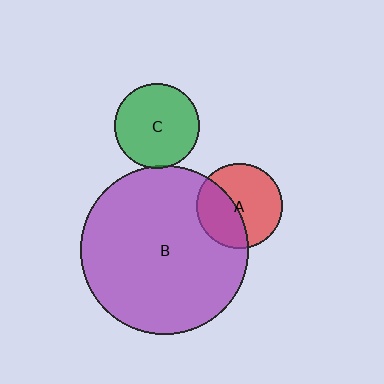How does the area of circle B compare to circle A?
Approximately 3.8 times.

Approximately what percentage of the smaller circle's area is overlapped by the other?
Approximately 40%.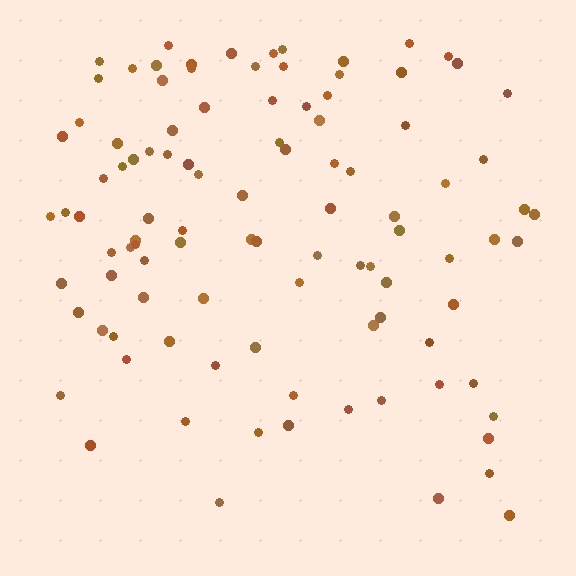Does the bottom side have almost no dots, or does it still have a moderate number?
Still a moderate number, just noticeably fewer than the top.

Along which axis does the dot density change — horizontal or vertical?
Vertical.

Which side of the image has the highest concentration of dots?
The top.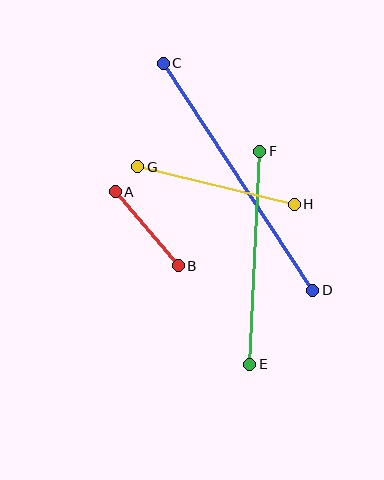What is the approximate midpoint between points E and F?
The midpoint is at approximately (255, 258) pixels.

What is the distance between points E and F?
The distance is approximately 213 pixels.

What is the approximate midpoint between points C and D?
The midpoint is at approximately (238, 177) pixels.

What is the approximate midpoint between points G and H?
The midpoint is at approximately (216, 186) pixels.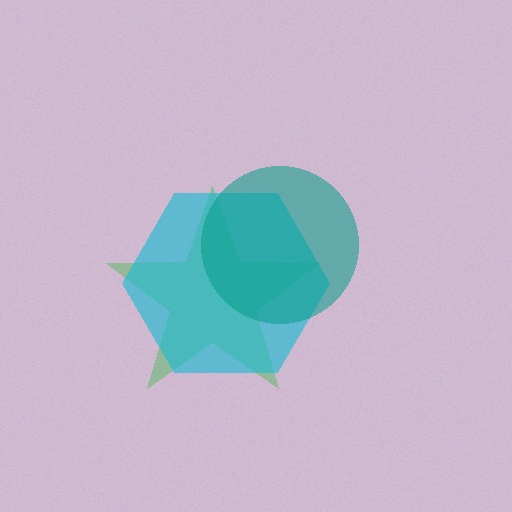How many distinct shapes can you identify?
There are 3 distinct shapes: a green star, a cyan hexagon, a teal circle.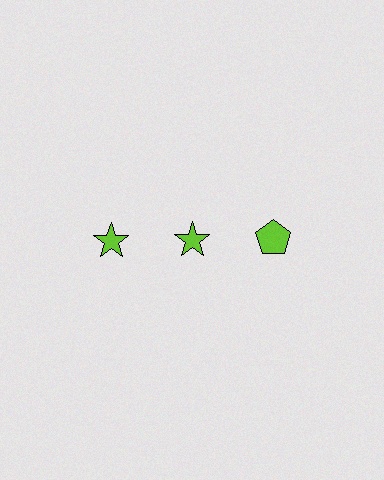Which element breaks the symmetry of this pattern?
The lime pentagon in the top row, center column breaks the symmetry. All other shapes are lime stars.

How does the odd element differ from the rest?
It has a different shape: pentagon instead of star.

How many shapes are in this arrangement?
There are 3 shapes arranged in a grid pattern.